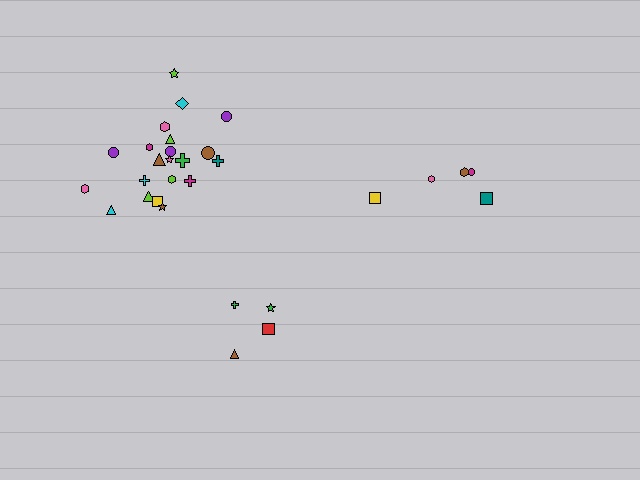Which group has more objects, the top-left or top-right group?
The top-left group.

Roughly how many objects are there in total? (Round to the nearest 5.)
Roughly 30 objects in total.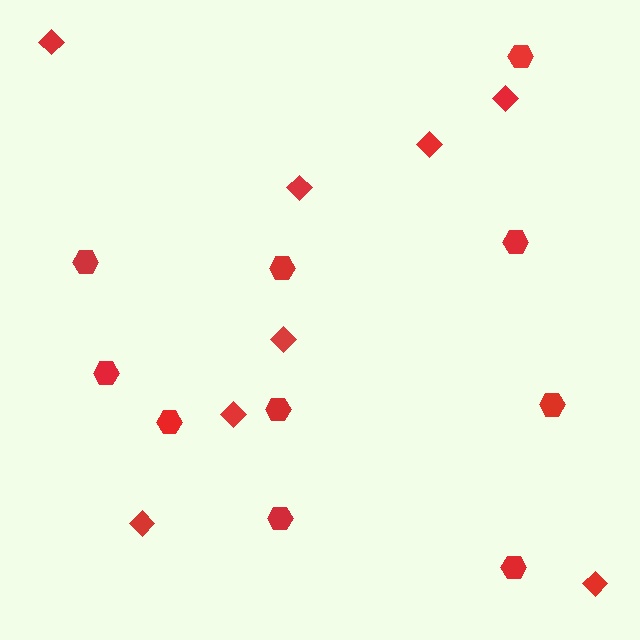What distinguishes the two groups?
There are 2 groups: one group of diamonds (8) and one group of hexagons (10).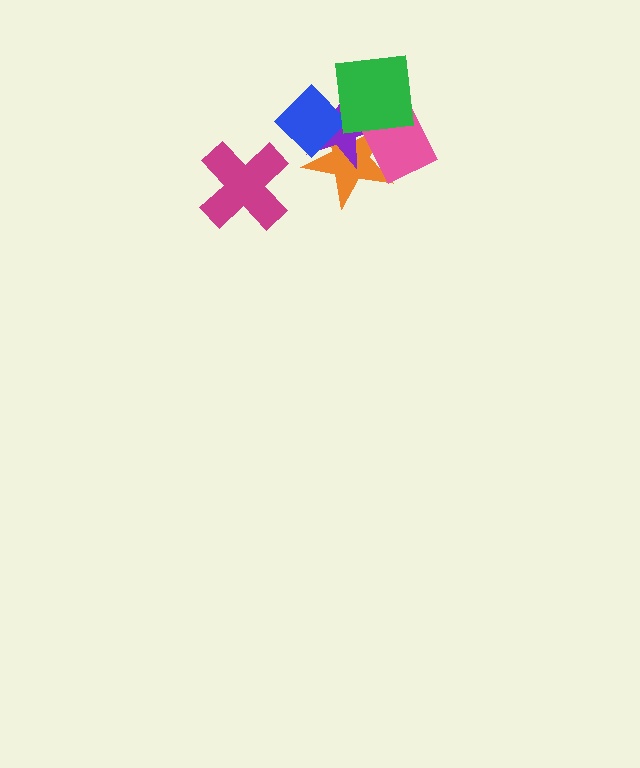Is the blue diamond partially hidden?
Yes, it is partially covered by another shape.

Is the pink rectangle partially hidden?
Yes, it is partially covered by another shape.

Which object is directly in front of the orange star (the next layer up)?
The purple star is directly in front of the orange star.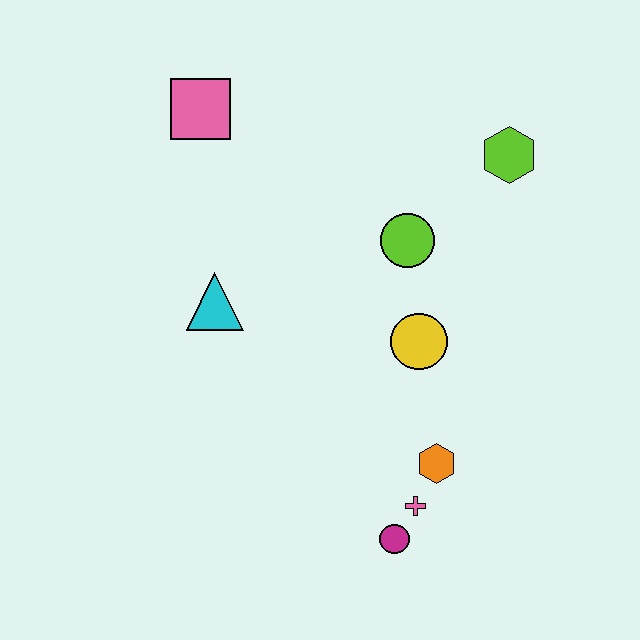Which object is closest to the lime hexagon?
The lime circle is closest to the lime hexagon.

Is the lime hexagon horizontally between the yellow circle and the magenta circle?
No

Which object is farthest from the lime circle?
The magenta circle is farthest from the lime circle.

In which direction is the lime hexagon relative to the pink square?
The lime hexagon is to the right of the pink square.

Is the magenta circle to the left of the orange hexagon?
Yes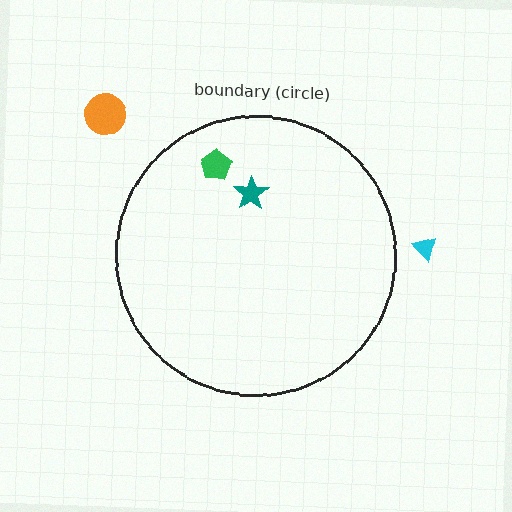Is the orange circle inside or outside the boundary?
Outside.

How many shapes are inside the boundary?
2 inside, 2 outside.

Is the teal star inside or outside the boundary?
Inside.